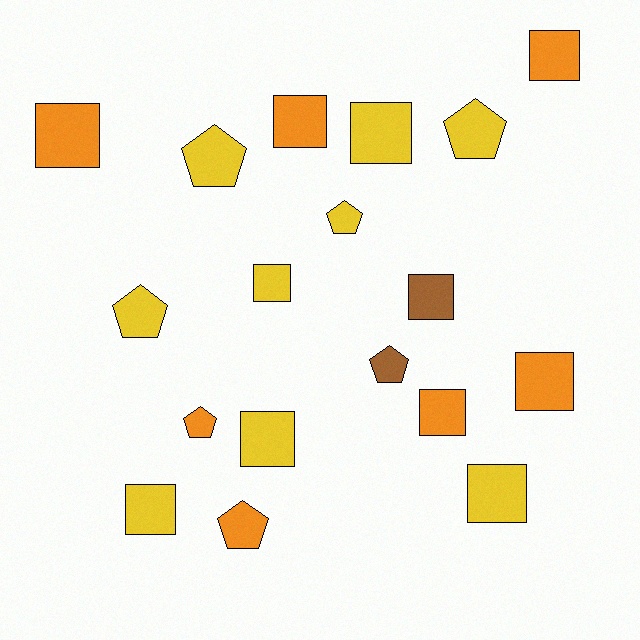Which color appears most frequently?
Yellow, with 9 objects.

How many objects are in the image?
There are 18 objects.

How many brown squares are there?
There is 1 brown square.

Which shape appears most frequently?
Square, with 11 objects.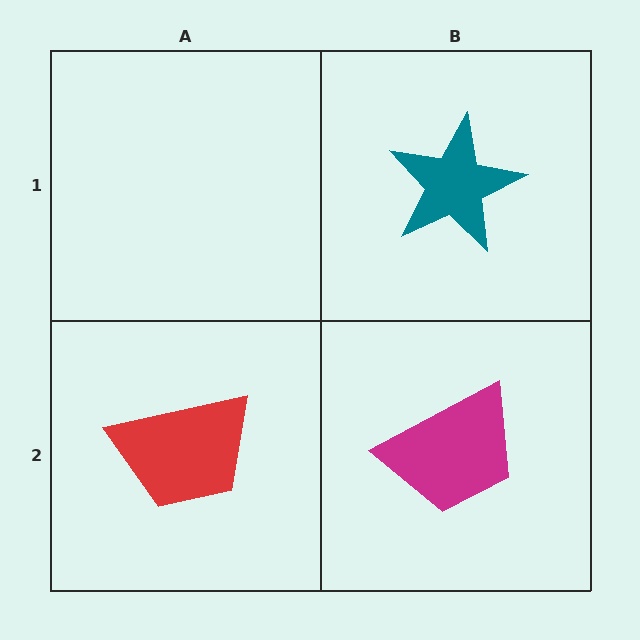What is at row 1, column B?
A teal star.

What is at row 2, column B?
A magenta trapezoid.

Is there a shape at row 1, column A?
No, that cell is empty.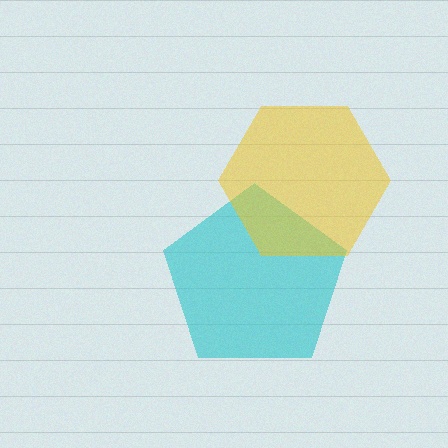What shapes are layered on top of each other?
The layered shapes are: a cyan pentagon, a yellow hexagon.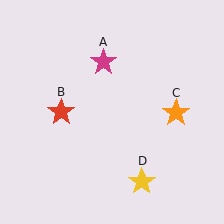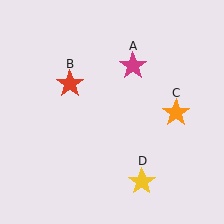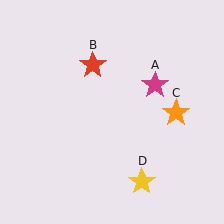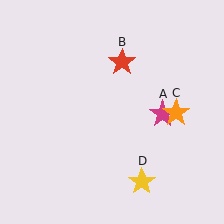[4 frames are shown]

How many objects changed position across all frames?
2 objects changed position: magenta star (object A), red star (object B).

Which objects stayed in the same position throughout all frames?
Orange star (object C) and yellow star (object D) remained stationary.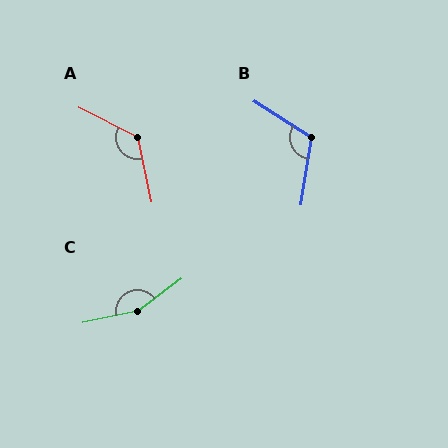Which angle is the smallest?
B, at approximately 114 degrees.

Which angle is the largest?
C, at approximately 154 degrees.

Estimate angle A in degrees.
Approximately 128 degrees.